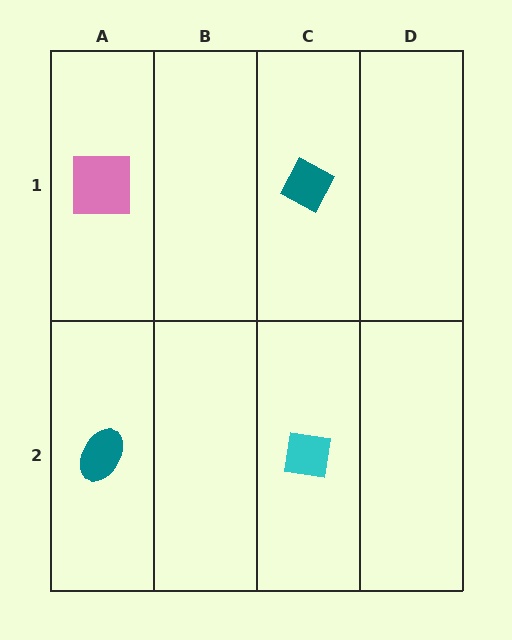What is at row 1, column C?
A teal diamond.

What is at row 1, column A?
A pink square.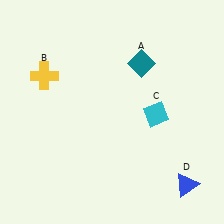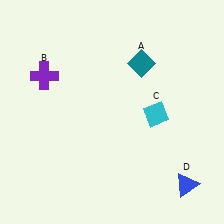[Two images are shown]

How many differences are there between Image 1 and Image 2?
There is 1 difference between the two images.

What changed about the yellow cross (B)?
In Image 1, B is yellow. In Image 2, it changed to purple.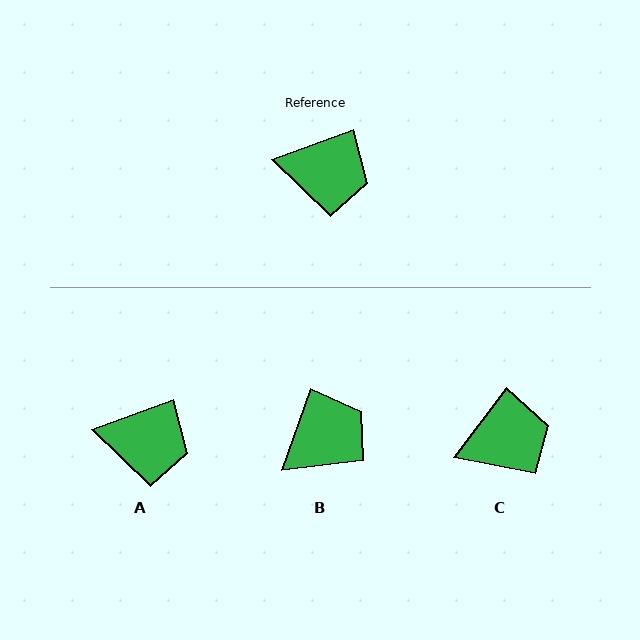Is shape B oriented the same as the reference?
No, it is off by about 51 degrees.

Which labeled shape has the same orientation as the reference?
A.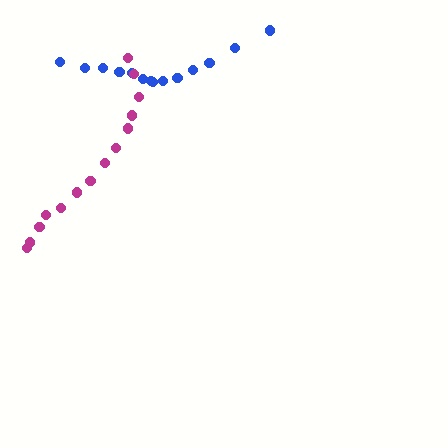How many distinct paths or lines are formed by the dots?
There are 2 distinct paths.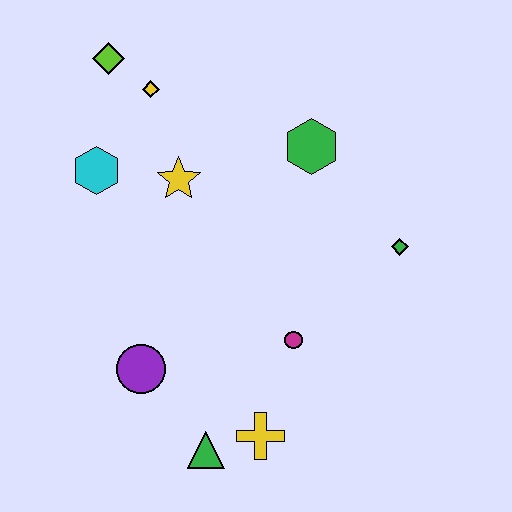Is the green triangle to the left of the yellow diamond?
No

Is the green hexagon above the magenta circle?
Yes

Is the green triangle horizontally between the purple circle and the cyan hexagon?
No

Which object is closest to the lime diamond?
The yellow diamond is closest to the lime diamond.